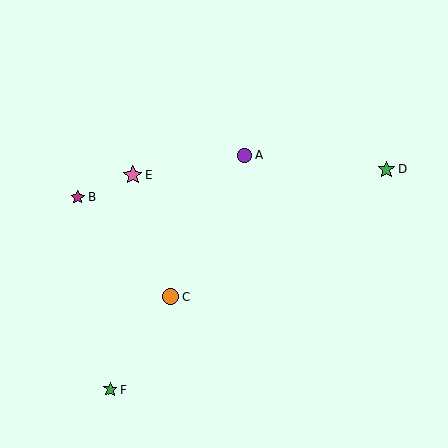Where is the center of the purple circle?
The center of the purple circle is at (245, 155).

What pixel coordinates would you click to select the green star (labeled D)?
Click at (387, 169) to select the green star D.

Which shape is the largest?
The pink star (labeled E) is the largest.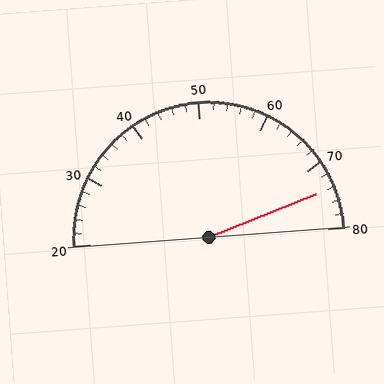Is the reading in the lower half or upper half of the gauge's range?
The reading is in the upper half of the range (20 to 80).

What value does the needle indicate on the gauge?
The needle indicates approximately 74.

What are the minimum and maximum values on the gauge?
The gauge ranges from 20 to 80.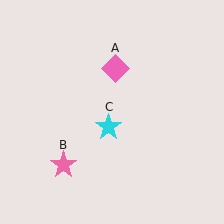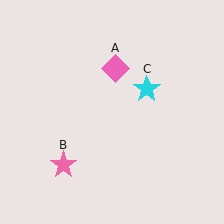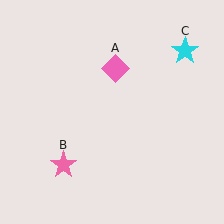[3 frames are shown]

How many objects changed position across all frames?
1 object changed position: cyan star (object C).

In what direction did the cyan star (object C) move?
The cyan star (object C) moved up and to the right.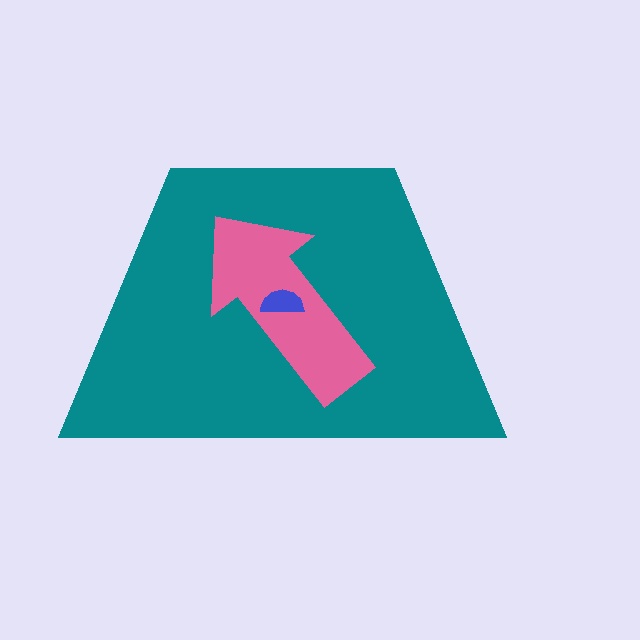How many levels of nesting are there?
3.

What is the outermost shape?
The teal trapezoid.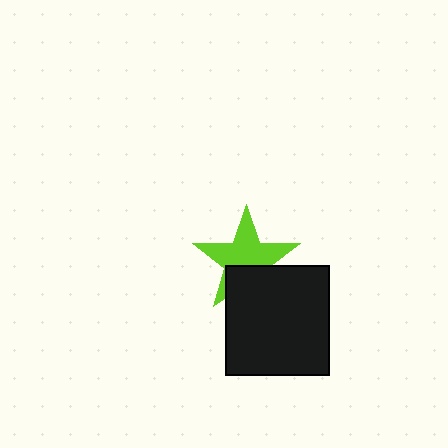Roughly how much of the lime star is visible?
Most of it is visible (roughly 67%).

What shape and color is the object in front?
The object in front is a black rectangle.